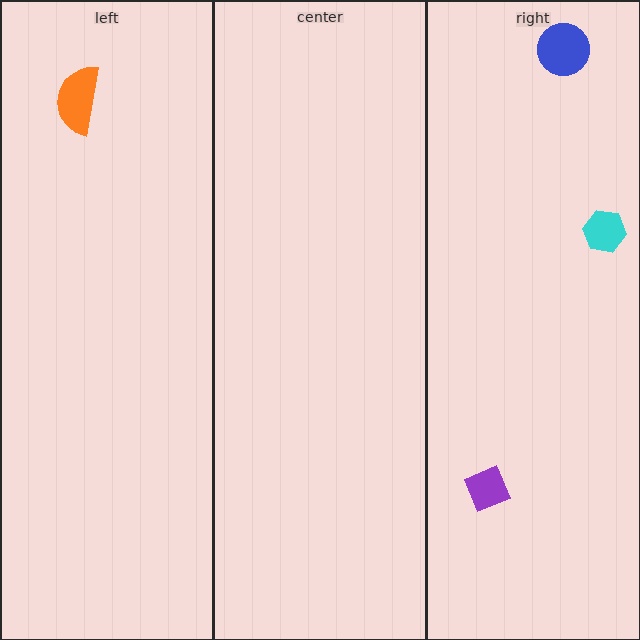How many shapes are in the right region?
3.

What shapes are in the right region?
The blue circle, the purple diamond, the cyan hexagon.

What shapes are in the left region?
The orange semicircle.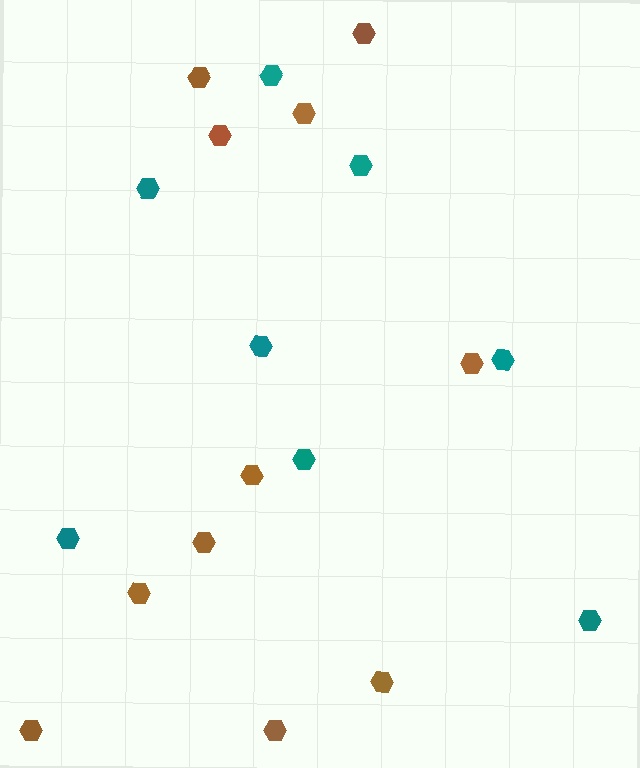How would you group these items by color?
There are 2 groups: one group of brown hexagons (11) and one group of teal hexagons (8).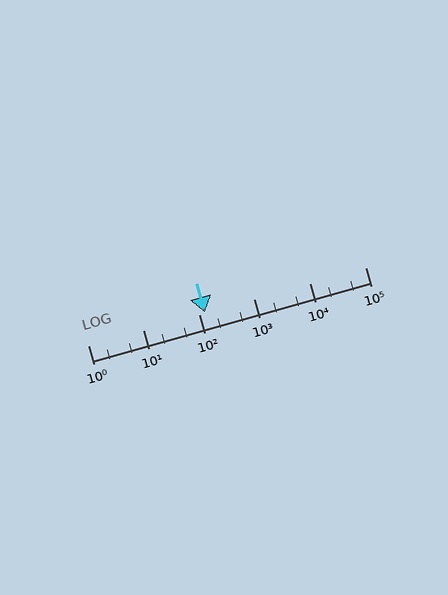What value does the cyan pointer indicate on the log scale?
The pointer indicates approximately 130.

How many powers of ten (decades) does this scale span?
The scale spans 5 decades, from 1 to 100000.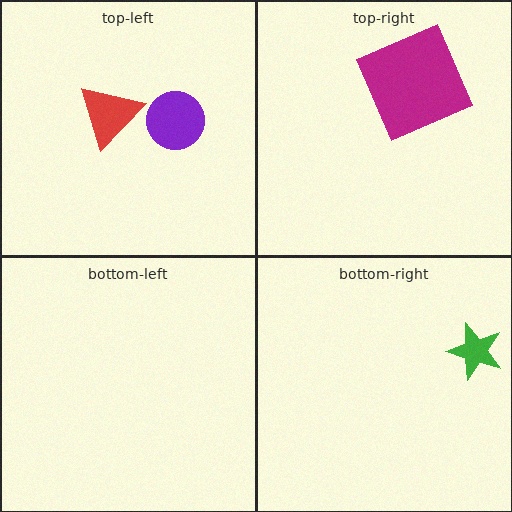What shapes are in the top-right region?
The magenta square.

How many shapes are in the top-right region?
1.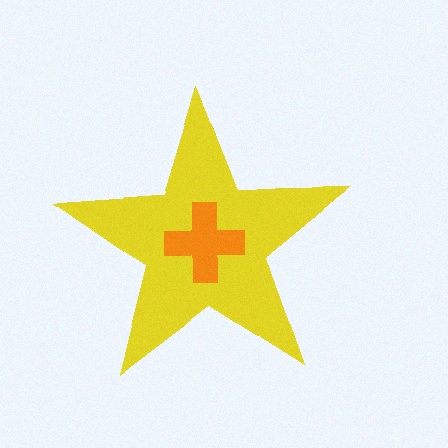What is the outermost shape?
The yellow star.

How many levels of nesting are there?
2.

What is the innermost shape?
The orange cross.